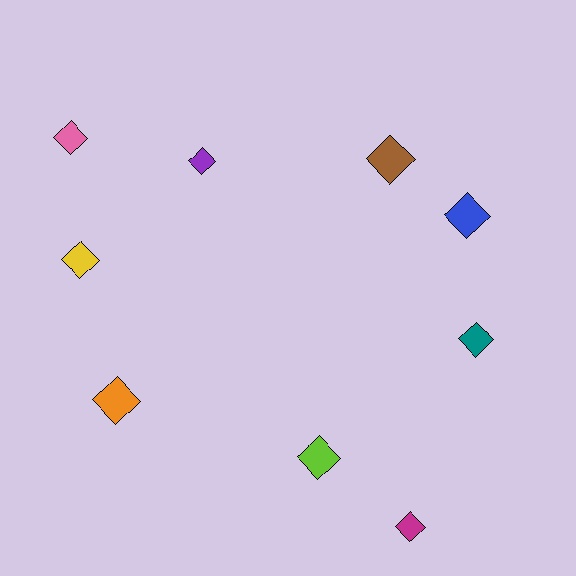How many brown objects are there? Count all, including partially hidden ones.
There is 1 brown object.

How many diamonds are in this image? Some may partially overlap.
There are 9 diamonds.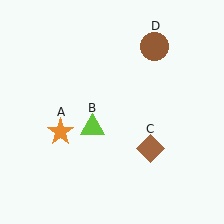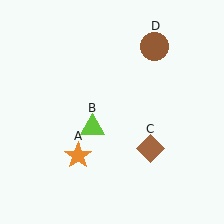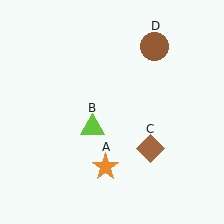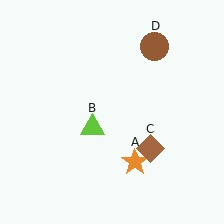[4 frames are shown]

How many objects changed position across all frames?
1 object changed position: orange star (object A).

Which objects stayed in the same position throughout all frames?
Lime triangle (object B) and brown diamond (object C) and brown circle (object D) remained stationary.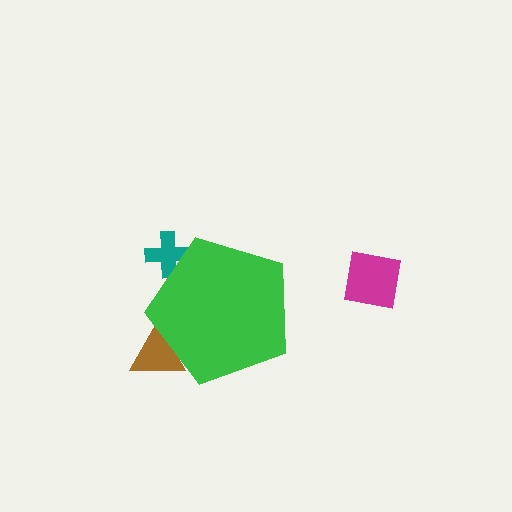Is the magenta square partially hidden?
No, the magenta square is fully visible.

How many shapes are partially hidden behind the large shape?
2 shapes are partially hidden.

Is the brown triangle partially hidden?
Yes, the brown triangle is partially hidden behind the green pentagon.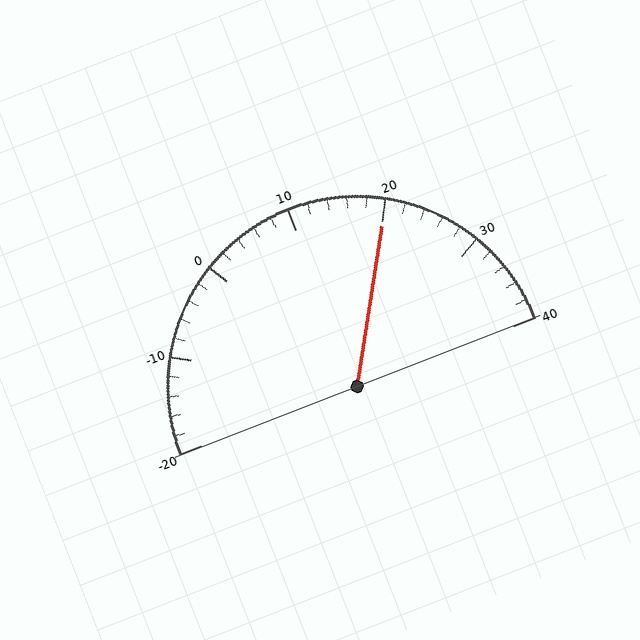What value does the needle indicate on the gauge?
The needle indicates approximately 20.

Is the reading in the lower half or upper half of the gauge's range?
The reading is in the upper half of the range (-20 to 40).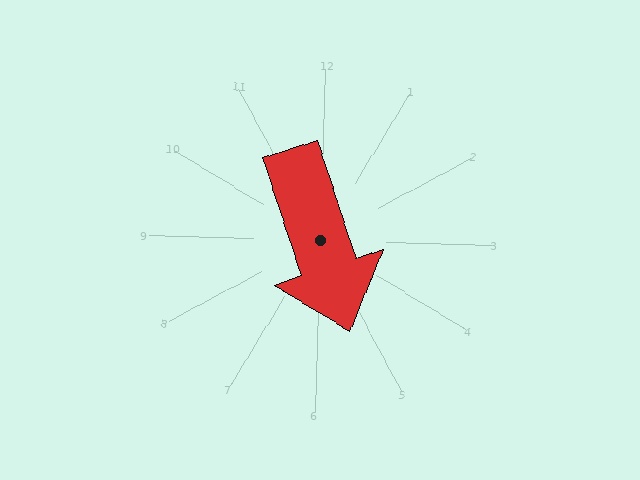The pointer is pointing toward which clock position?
Roughly 5 o'clock.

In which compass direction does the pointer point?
South.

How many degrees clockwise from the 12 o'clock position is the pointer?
Approximately 160 degrees.